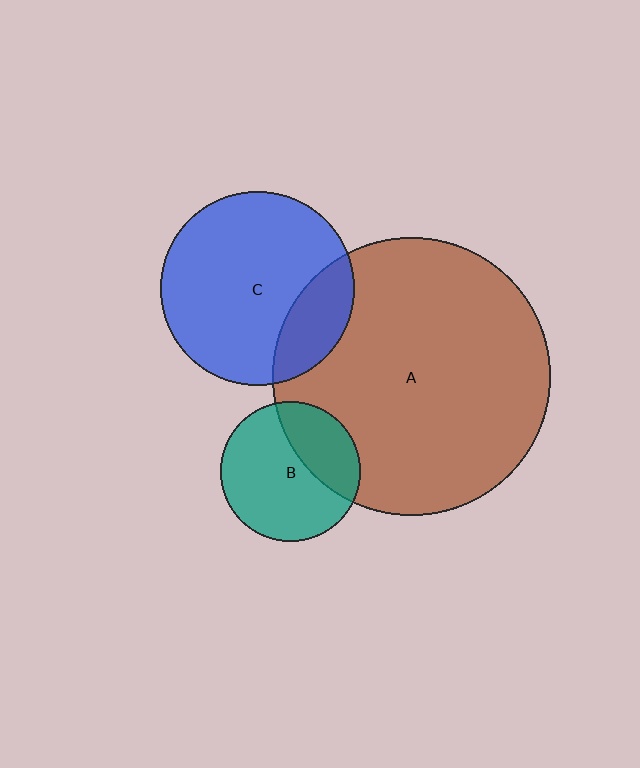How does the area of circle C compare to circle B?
Approximately 1.9 times.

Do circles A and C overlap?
Yes.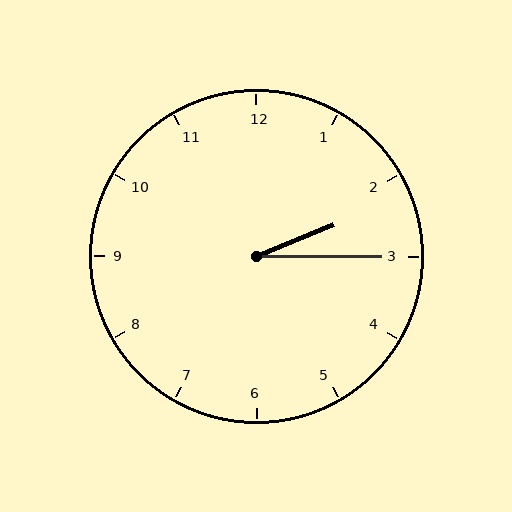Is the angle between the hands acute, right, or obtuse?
It is acute.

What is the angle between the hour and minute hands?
Approximately 22 degrees.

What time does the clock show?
2:15.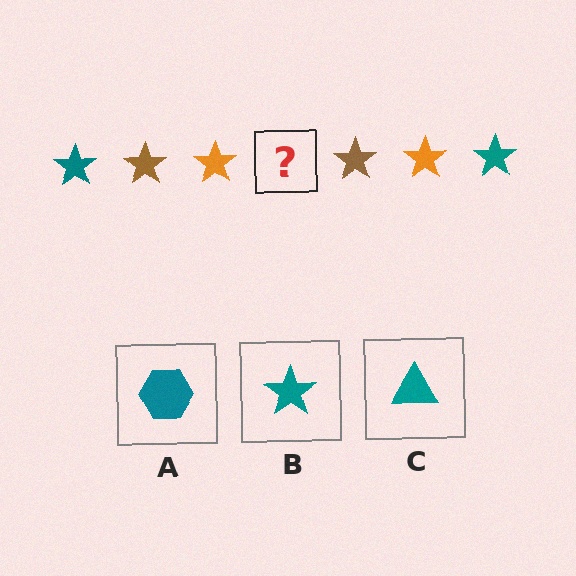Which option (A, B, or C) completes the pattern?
B.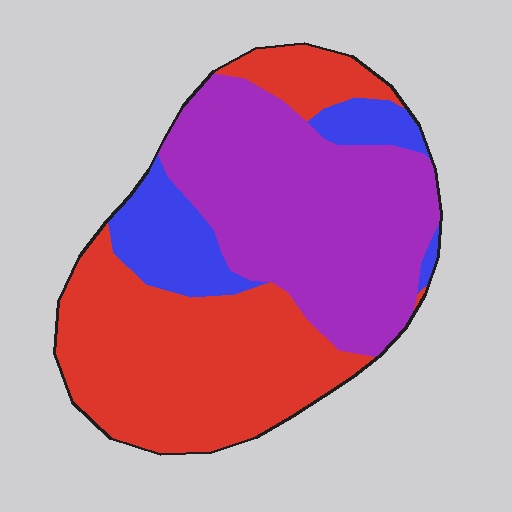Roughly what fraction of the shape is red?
Red takes up between a third and a half of the shape.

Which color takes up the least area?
Blue, at roughly 15%.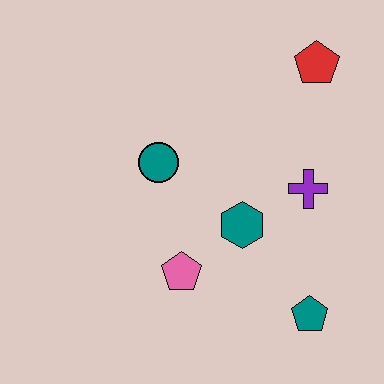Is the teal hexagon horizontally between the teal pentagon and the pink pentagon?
Yes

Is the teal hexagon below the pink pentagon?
No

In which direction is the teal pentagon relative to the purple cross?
The teal pentagon is below the purple cross.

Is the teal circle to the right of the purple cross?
No